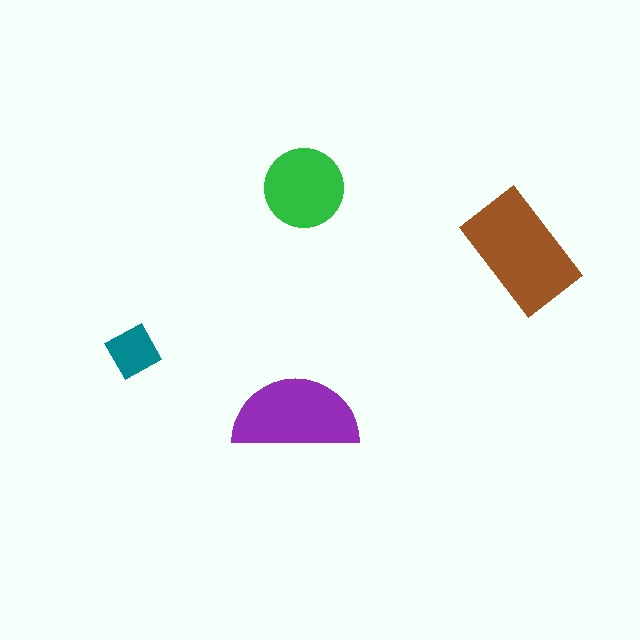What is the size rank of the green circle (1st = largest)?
3rd.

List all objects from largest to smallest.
The brown rectangle, the purple semicircle, the green circle, the teal square.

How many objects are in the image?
There are 4 objects in the image.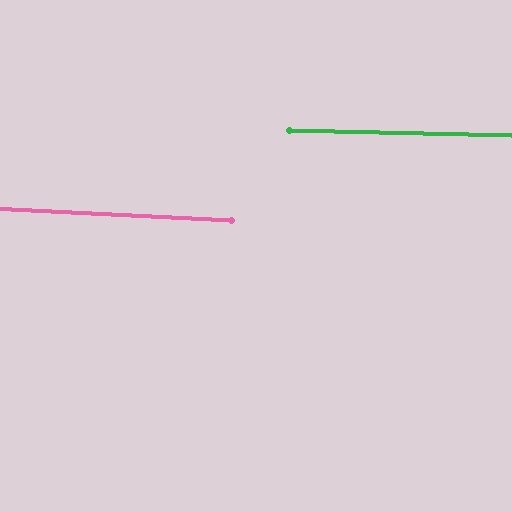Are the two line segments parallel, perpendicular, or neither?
Parallel — their directions differ by only 1.4°.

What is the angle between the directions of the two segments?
Approximately 1 degree.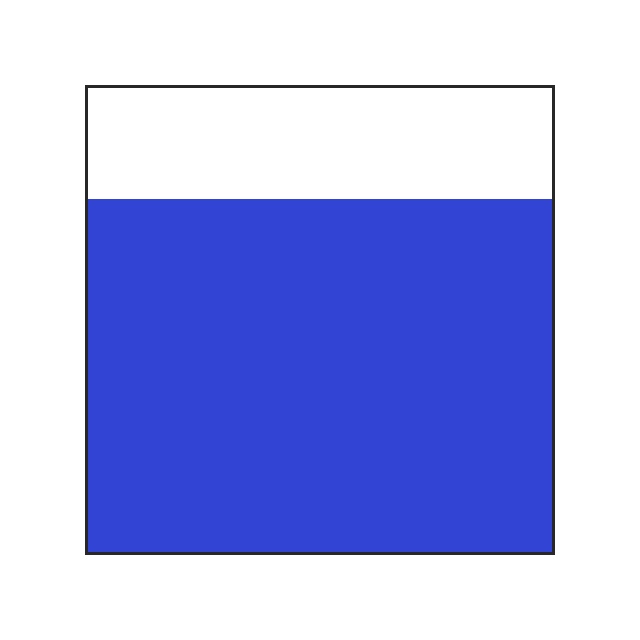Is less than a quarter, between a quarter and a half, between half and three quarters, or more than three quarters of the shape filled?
More than three quarters.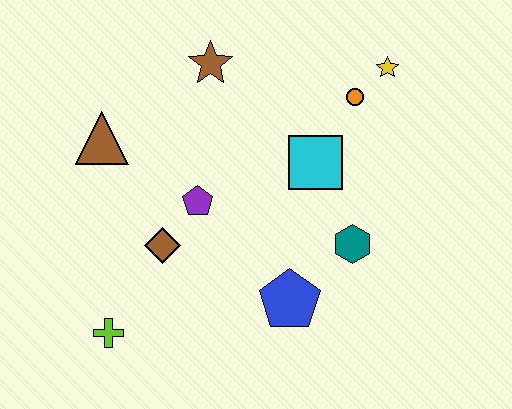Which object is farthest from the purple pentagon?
The yellow star is farthest from the purple pentagon.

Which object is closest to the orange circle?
The yellow star is closest to the orange circle.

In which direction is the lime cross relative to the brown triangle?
The lime cross is below the brown triangle.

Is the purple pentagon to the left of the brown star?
Yes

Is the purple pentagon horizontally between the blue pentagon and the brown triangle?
Yes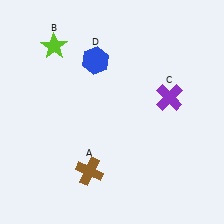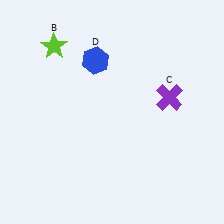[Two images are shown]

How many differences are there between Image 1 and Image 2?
There is 1 difference between the two images.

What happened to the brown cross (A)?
The brown cross (A) was removed in Image 2. It was in the bottom-left area of Image 1.